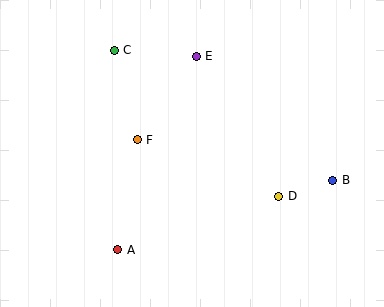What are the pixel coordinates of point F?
Point F is at (137, 140).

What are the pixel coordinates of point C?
Point C is at (114, 50).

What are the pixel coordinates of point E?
Point E is at (196, 56).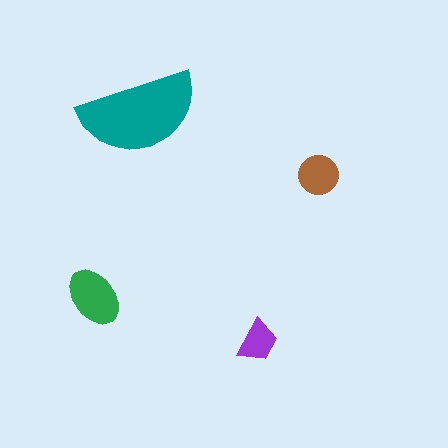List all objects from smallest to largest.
The purple trapezoid, the brown circle, the green ellipse, the teal semicircle.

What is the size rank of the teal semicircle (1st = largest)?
1st.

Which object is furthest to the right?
The brown circle is rightmost.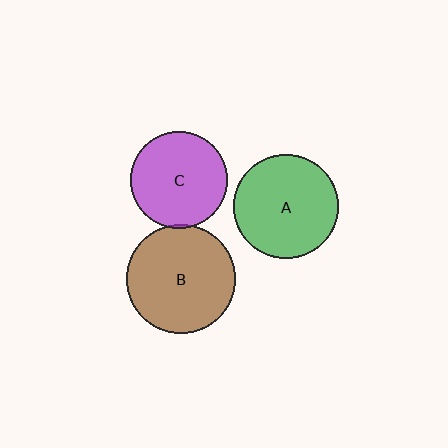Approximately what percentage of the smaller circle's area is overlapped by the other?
Approximately 5%.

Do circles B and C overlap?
Yes.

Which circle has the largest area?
Circle B (brown).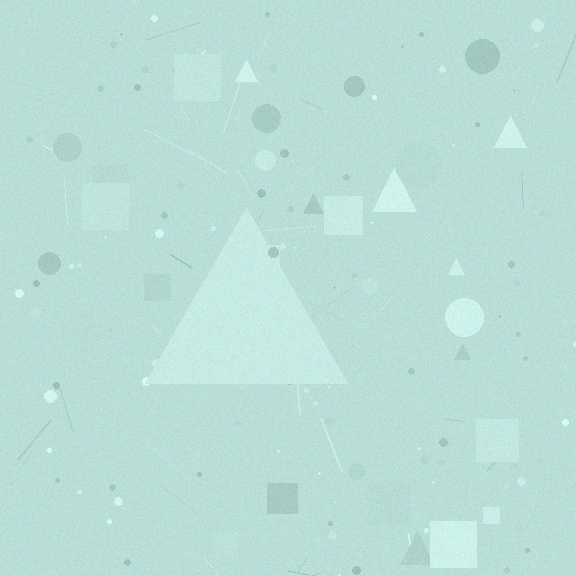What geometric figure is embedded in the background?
A triangle is embedded in the background.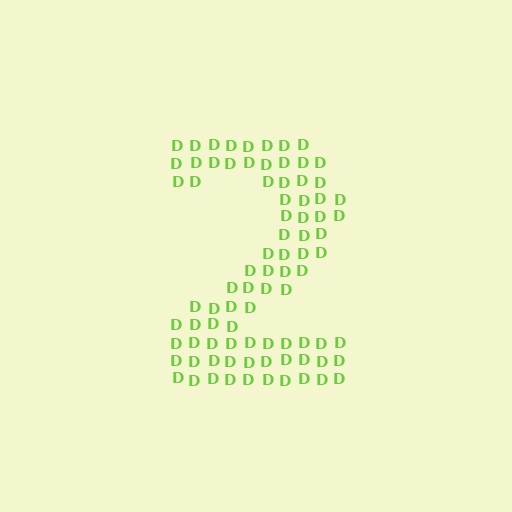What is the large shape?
The large shape is the digit 2.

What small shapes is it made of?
It is made of small letter D's.